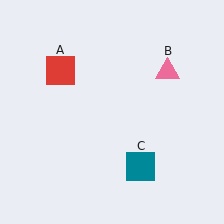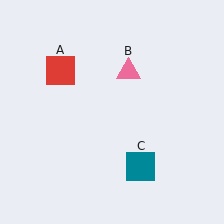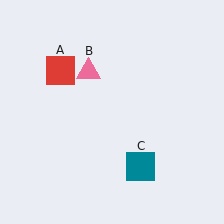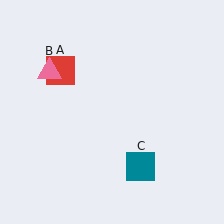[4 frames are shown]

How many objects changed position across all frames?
1 object changed position: pink triangle (object B).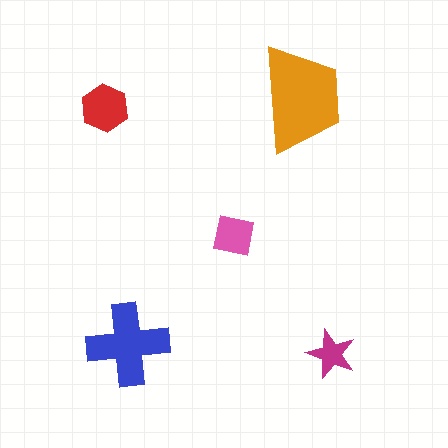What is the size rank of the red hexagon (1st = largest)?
3rd.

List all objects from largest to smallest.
The orange trapezoid, the blue cross, the red hexagon, the pink square, the magenta star.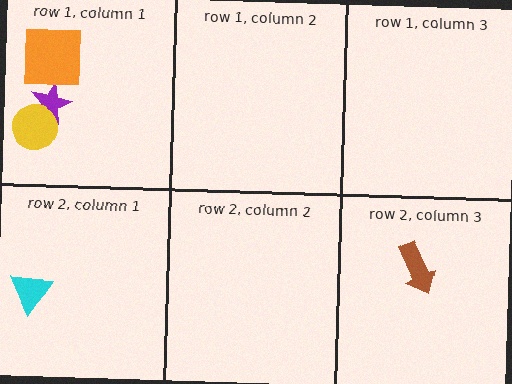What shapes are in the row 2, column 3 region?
The brown arrow.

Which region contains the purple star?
The row 1, column 1 region.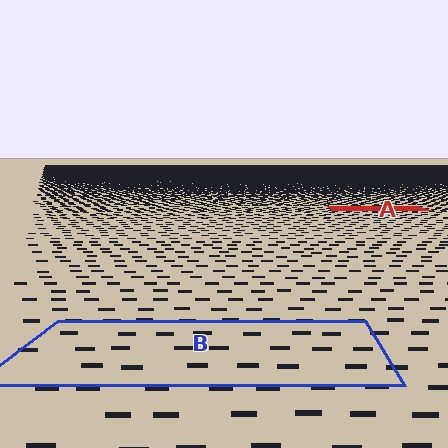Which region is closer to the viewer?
Region B is closer. The texture elements there are larger and more spread out.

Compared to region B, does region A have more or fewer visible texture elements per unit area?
Region A has more texture elements per unit area — they are packed more densely because it is farther away.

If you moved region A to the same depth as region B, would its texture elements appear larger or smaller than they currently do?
They would appear larger. At a closer depth, the same texture elements are projected at a bigger on-screen size.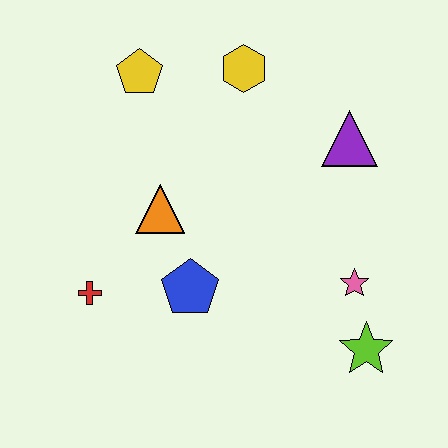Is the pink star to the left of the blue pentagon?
No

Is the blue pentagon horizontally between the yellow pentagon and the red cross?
No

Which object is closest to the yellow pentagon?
The yellow hexagon is closest to the yellow pentagon.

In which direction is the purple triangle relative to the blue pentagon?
The purple triangle is to the right of the blue pentagon.